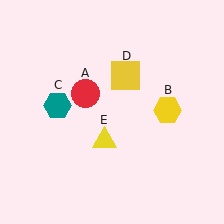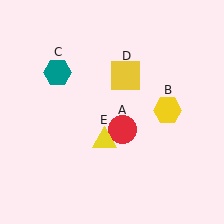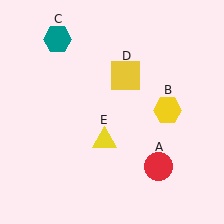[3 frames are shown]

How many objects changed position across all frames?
2 objects changed position: red circle (object A), teal hexagon (object C).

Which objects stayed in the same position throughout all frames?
Yellow hexagon (object B) and yellow square (object D) and yellow triangle (object E) remained stationary.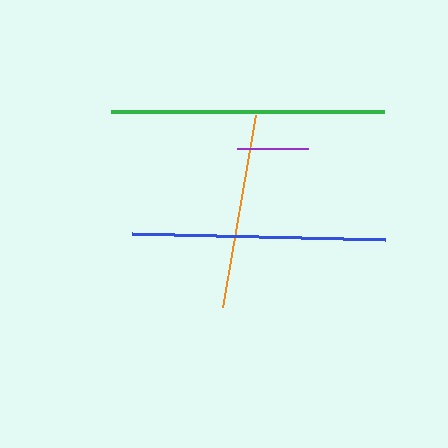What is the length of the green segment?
The green segment is approximately 273 pixels long.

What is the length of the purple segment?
The purple segment is approximately 70 pixels long.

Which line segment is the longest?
The green line is the longest at approximately 273 pixels.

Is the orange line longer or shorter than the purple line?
The orange line is longer than the purple line.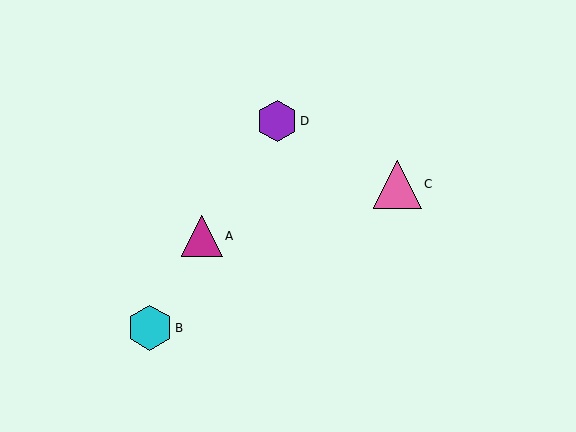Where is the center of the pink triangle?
The center of the pink triangle is at (397, 184).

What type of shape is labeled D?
Shape D is a purple hexagon.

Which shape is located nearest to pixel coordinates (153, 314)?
The cyan hexagon (labeled B) at (150, 328) is nearest to that location.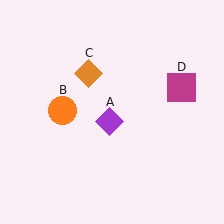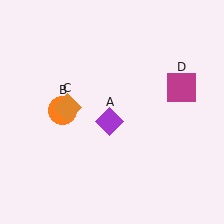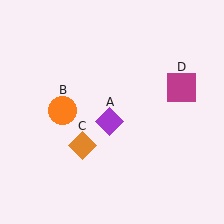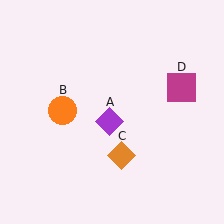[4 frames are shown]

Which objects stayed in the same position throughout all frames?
Purple diamond (object A) and orange circle (object B) and magenta square (object D) remained stationary.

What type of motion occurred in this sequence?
The orange diamond (object C) rotated counterclockwise around the center of the scene.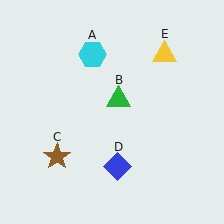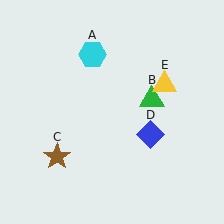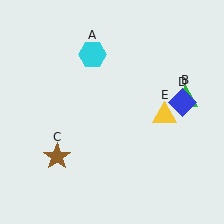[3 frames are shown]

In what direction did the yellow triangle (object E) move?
The yellow triangle (object E) moved down.